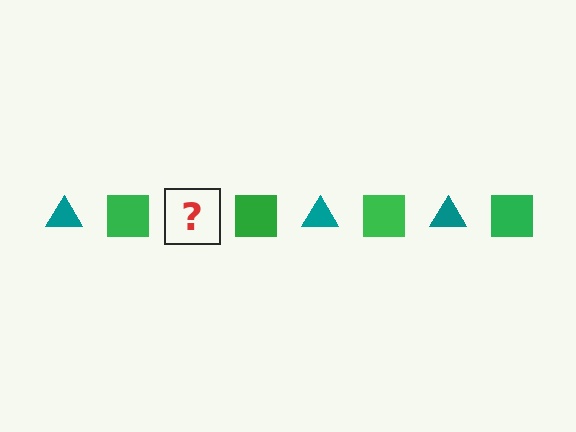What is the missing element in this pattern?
The missing element is a teal triangle.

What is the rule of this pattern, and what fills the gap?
The rule is that the pattern alternates between teal triangle and green square. The gap should be filled with a teal triangle.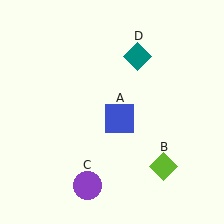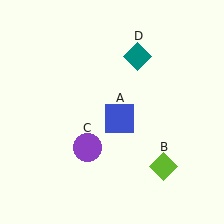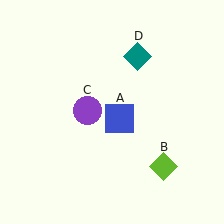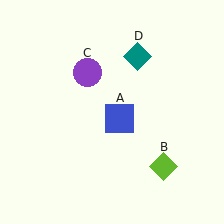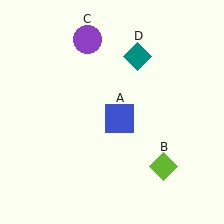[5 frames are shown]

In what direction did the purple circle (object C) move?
The purple circle (object C) moved up.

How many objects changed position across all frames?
1 object changed position: purple circle (object C).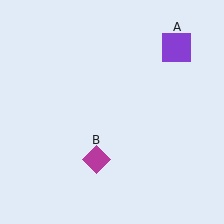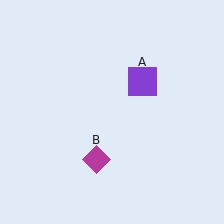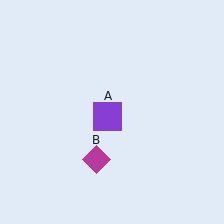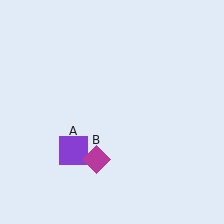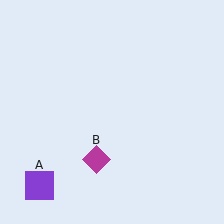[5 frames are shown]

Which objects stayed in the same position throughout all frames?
Magenta diamond (object B) remained stationary.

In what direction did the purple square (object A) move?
The purple square (object A) moved down and to the left.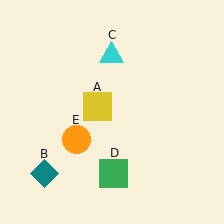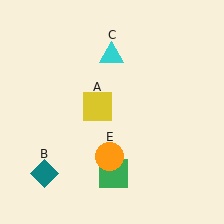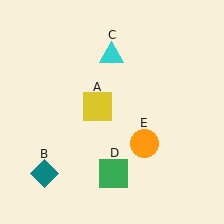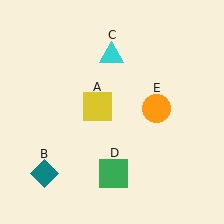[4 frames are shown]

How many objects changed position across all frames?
1 object changed position: orange circle (object E).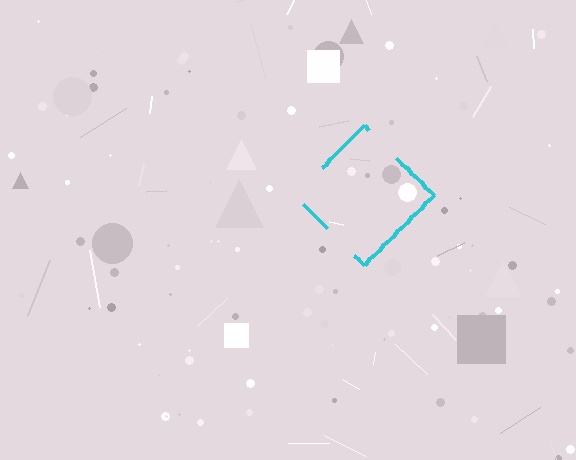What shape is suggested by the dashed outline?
The dashed outline suggests a diamond.